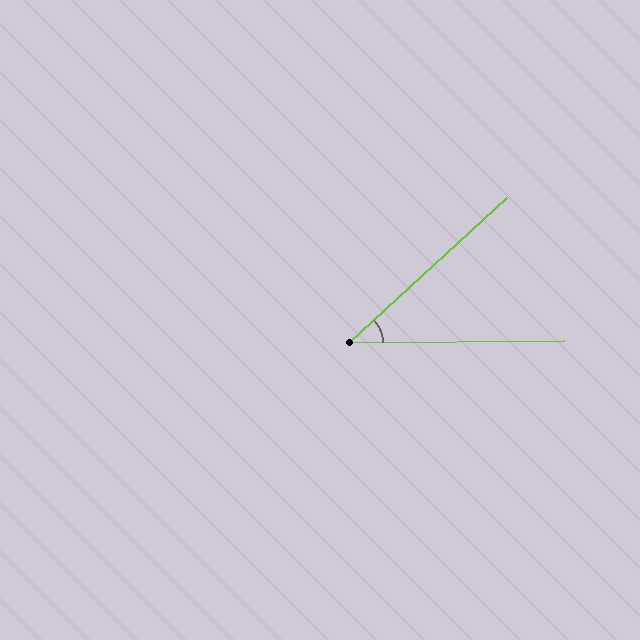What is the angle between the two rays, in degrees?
Approximately 42 degrees.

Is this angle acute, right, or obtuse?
It is acute.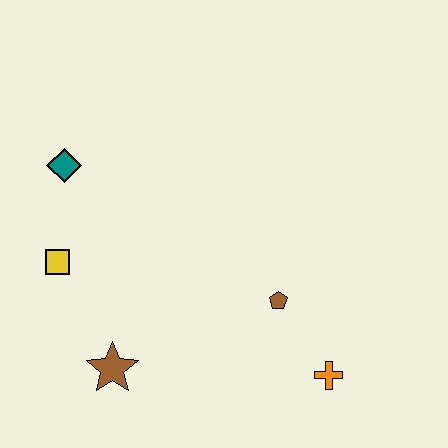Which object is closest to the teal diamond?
The yellow square is closest to the teal diamond.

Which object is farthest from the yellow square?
The orange cross is farthest from the yellow square.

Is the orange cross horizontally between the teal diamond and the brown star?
No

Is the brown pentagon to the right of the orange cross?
No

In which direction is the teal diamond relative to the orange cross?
The teal diamond is to the left of the orange cross.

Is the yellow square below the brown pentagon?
No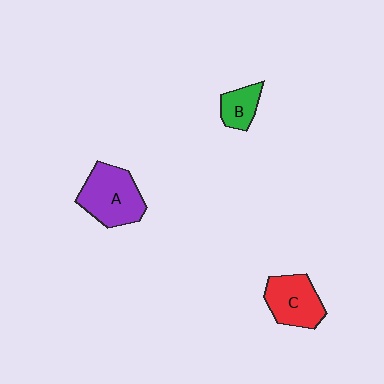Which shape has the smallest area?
Shape B (green).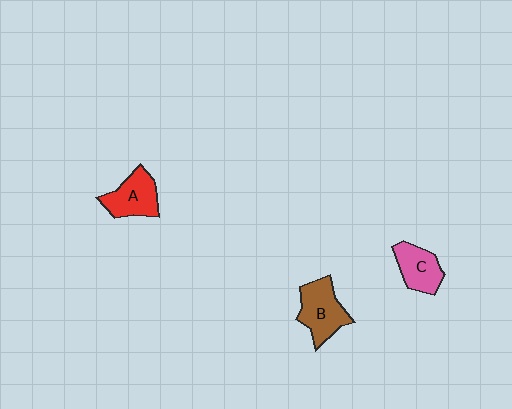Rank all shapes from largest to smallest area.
From largest to smallest: B (brown), A (red), C (pink).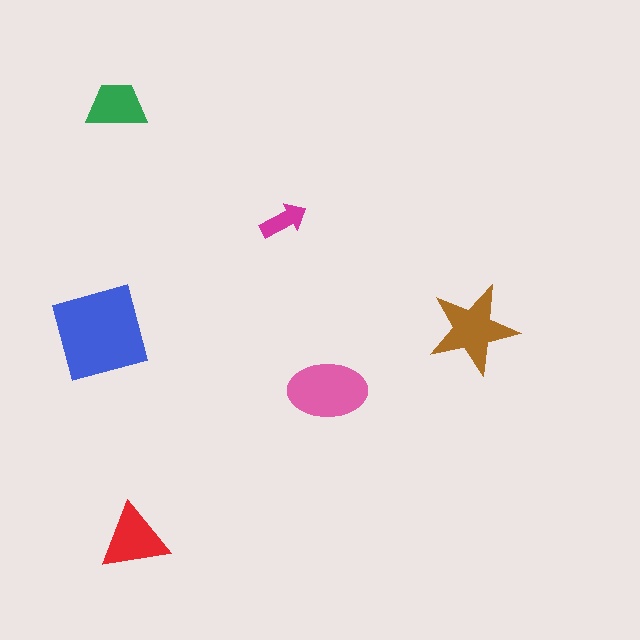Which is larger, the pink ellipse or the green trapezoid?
The pink ellipse.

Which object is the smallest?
The magenta arrow.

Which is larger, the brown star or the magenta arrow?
The brown star.